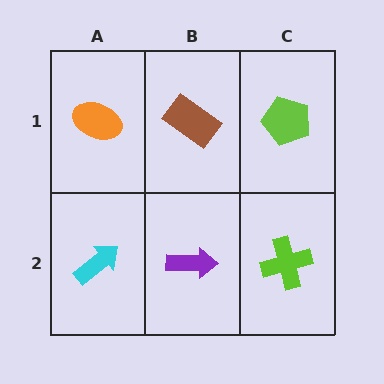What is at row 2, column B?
A purple arrow.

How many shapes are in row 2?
3 shapes.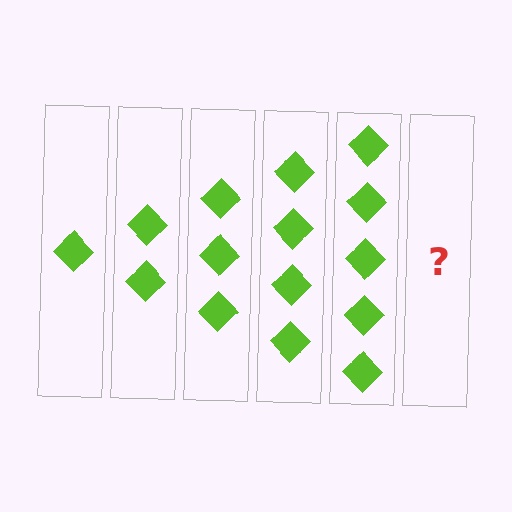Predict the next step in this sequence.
The next step is 6 diamonds.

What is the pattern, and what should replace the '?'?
The pattern is that each step adds one more diamond. The '?' should be 6 diamonds.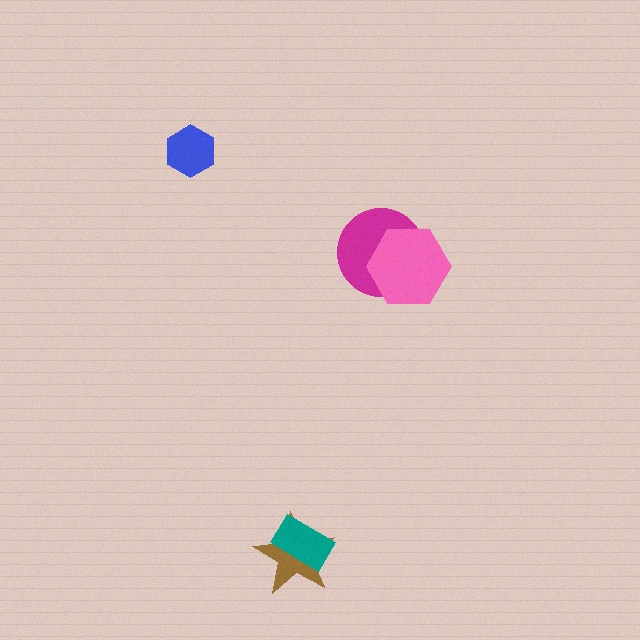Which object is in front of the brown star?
The teal rectangle is in front of the brown star.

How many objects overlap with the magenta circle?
1 object overlaps with the magenta circle.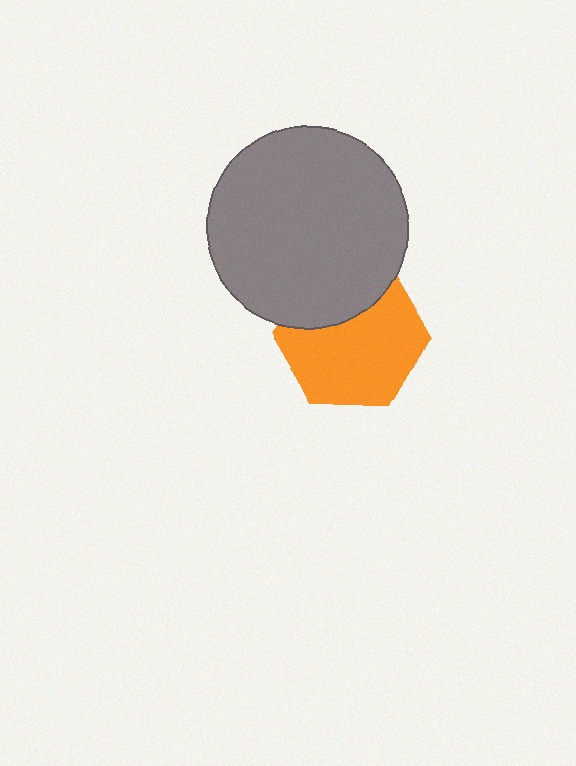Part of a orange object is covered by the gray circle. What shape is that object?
It is a hexagon.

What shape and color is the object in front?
The object in front is a gray circle.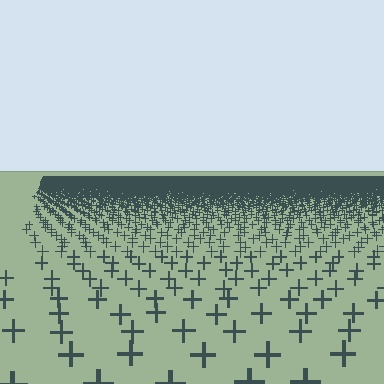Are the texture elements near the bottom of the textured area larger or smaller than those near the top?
Larger. Near the bottom, elements are closer to the viewer and appear at a bigger on-screen size.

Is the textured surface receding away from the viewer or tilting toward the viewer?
The surface is receding away from the viewer. Texture elements get smaller and denser toward the top.